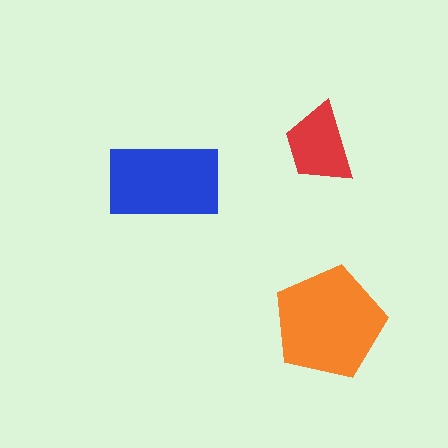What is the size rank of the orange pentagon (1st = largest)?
1st.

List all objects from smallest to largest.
The red trapezoid, the blue rectangle, the orange pentagon.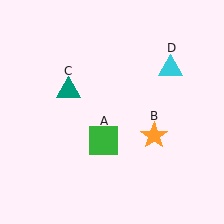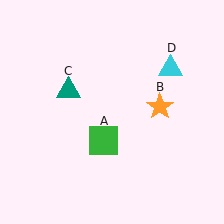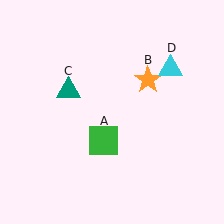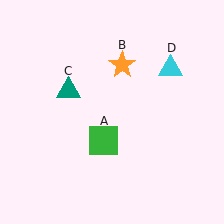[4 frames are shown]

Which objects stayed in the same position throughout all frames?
Green square (object A) and teal triangle (object C) and cyan triangle (object D) remained stationary.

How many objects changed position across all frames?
1 object changed position: orange star (object B).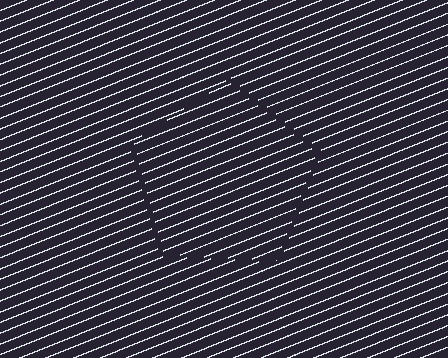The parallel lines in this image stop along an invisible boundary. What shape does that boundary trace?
An illusory pentagon. The interior of the shape contains the same grating, shifted by half a period — the contour is defined by the phase discontinuity where line-ends from the inner and outer gratings abut.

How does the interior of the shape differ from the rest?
The interior of the shape contains the same grating, shifted by half a period — the contour is defined by the phase discontinuity where line-ends from the inner and outer gratings abut.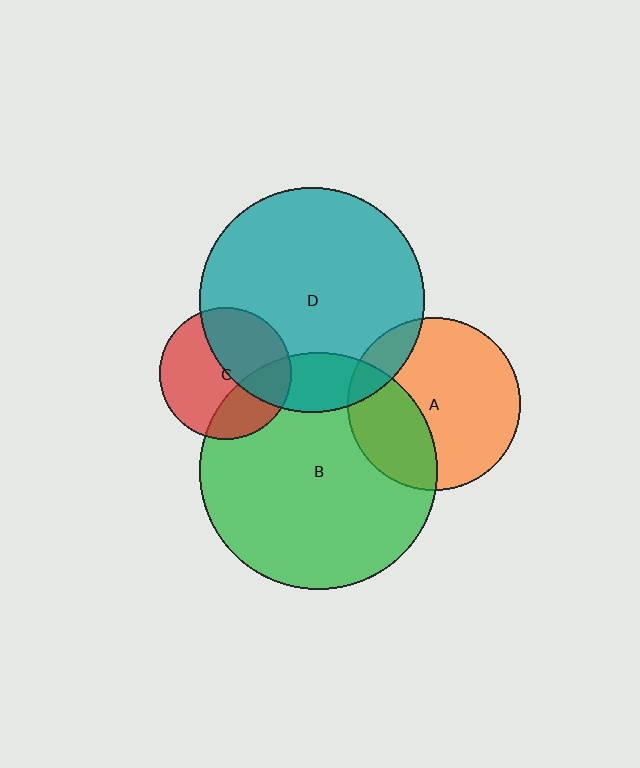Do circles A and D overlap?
Yes.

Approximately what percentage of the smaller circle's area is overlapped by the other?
Approximately 15%.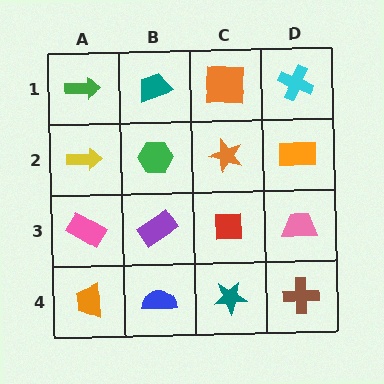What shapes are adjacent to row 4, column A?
A pink rectangle (row 3, column A), a blue semicircle (row 4, column B).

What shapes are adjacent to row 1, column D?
An orange rectangle (row 2, column D), an orange square (row 1, column C).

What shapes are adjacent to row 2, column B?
A teal trapezoid (row 1, column B), a purple rectangle (row 3, column B), a yellow arrow (row 2, column A), an orange star (row 2, column C).